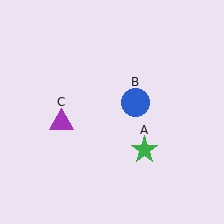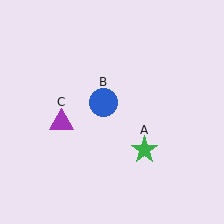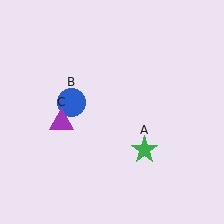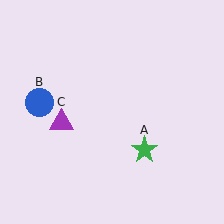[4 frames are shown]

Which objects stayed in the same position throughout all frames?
Green star (object A) and purple triangle (object C) remained stationary.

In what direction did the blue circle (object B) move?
The blue circle (object B) moved left.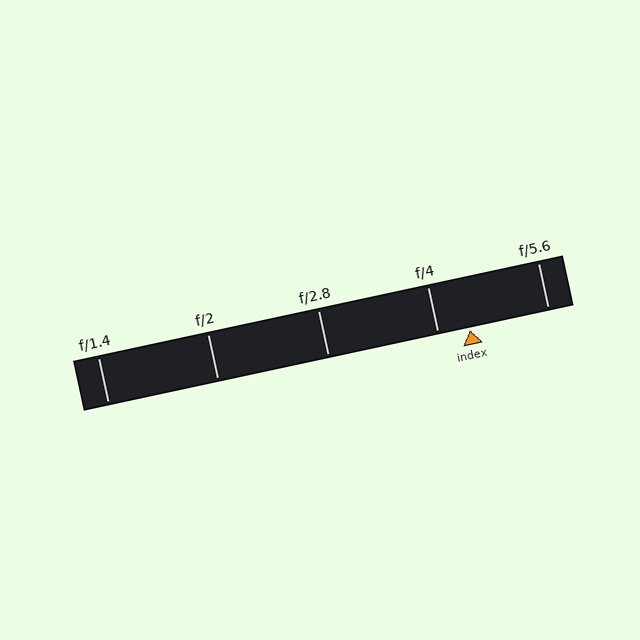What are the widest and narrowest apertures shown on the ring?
The widest aperture shown is f/1.4 and the narrowest is f/5.6.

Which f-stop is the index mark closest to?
The index mark is closest to f/4.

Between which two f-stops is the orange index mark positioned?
The index mark is between f/4 and f/5.6.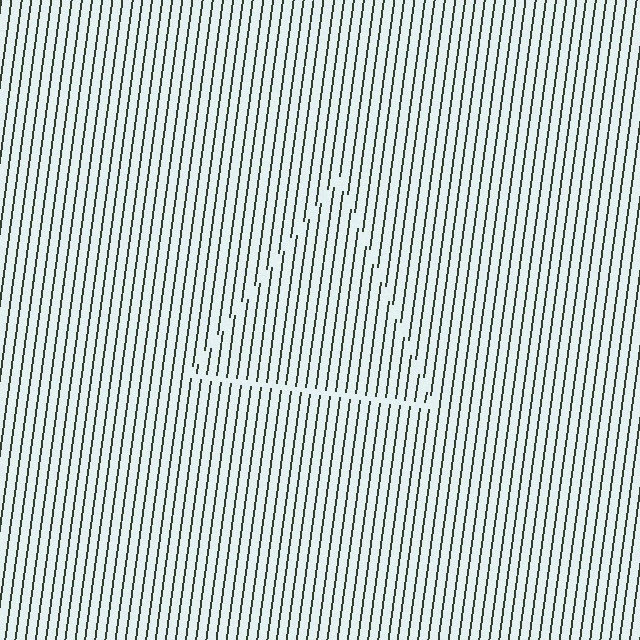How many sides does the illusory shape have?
3 sides — the line-ends trace a triangle.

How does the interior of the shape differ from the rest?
The interior of the shape contains the same grating, shifted by half a period — the contour is defined by the phase discontinuity where line-ends from the inner and outer gratings abut.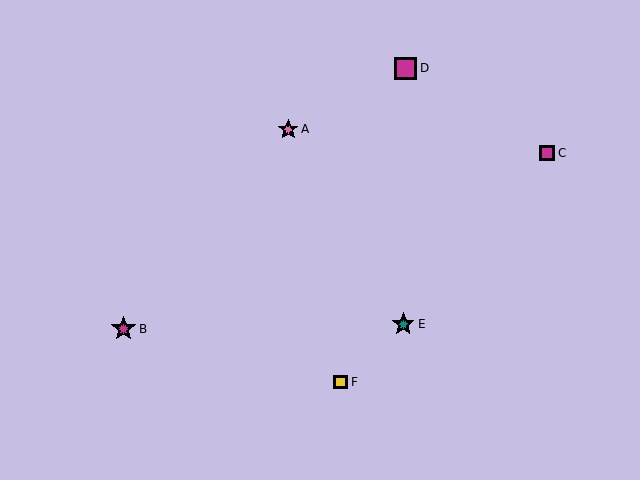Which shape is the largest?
The magenta star (labeled B) is the largest.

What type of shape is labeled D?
Shape D is a magenta square.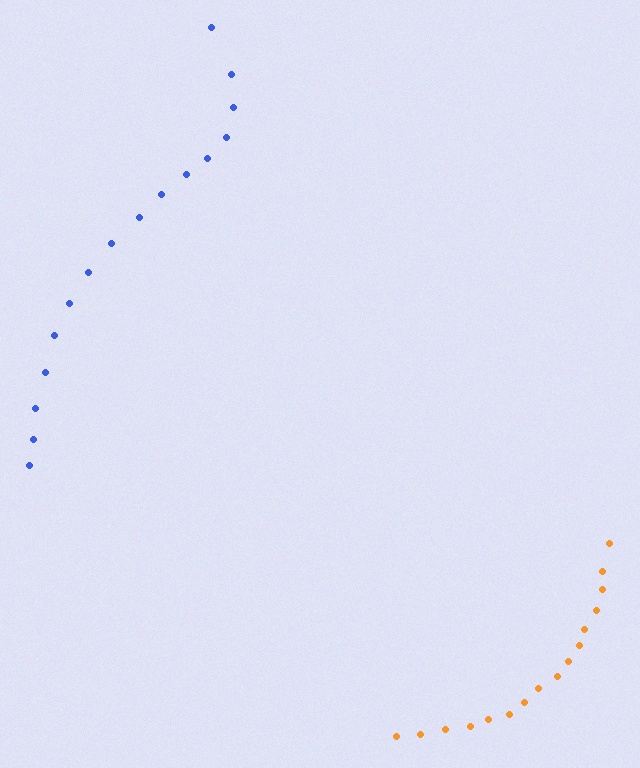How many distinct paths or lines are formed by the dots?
There are 2 distinct paths.